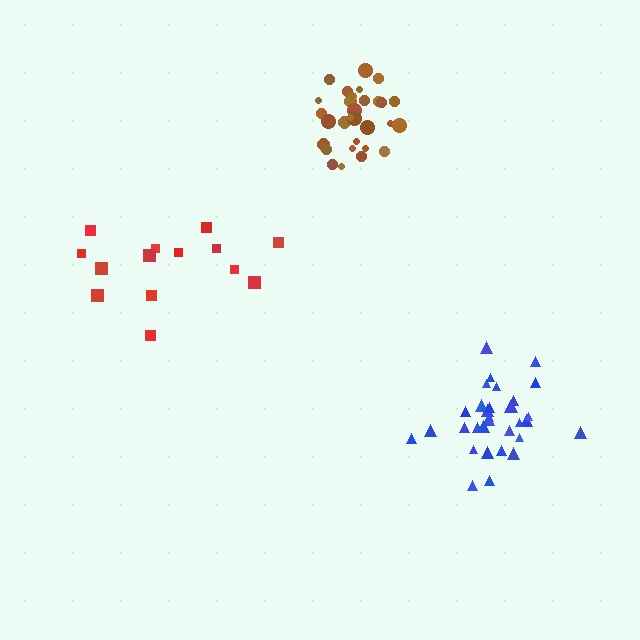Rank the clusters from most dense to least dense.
brown, blue, red.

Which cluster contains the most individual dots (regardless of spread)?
Blue (32).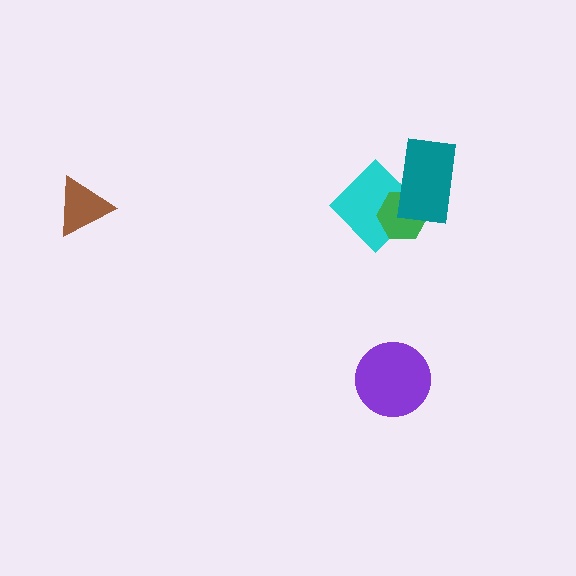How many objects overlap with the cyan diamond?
2 objects overlap with the cyan diamond.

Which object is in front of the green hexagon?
The teal rectangle is in front of the green hexagon.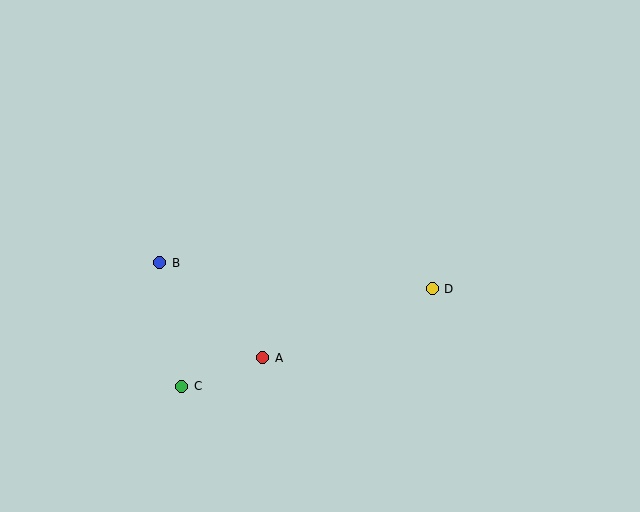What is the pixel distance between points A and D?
The distance between A and D is 183 pixels.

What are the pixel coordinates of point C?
Point C is at (182, 386).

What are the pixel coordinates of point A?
Point A is at (263, 358).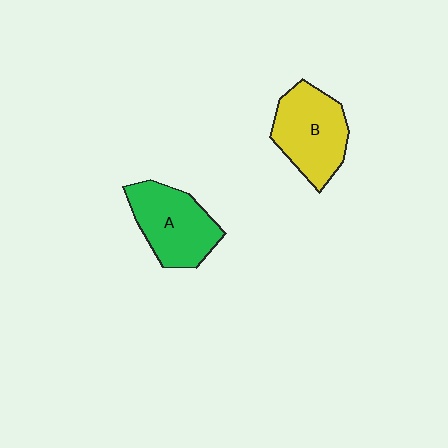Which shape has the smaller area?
Shape A (green).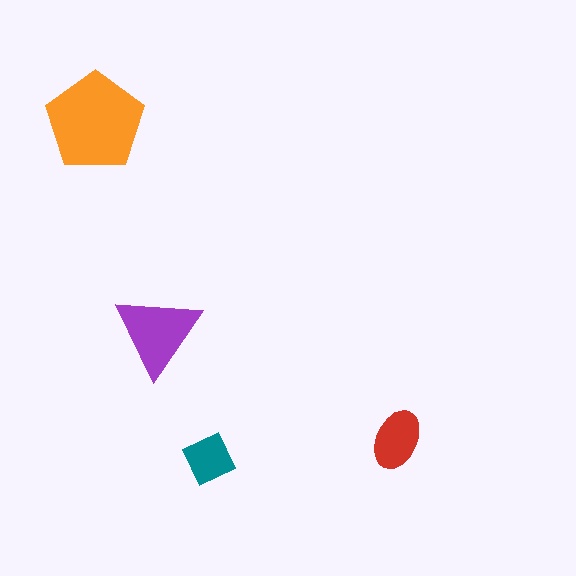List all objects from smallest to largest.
The teal diamond, the red ellipse, the purple triangle, the orange pentagon.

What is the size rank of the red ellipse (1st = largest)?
3rd.